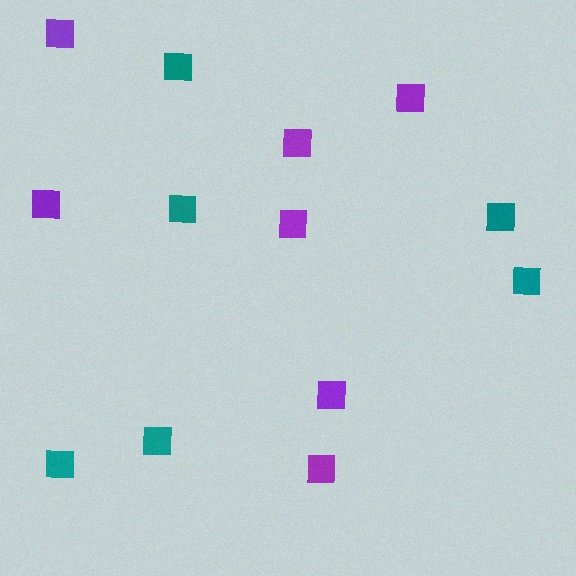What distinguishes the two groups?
There are 2 groups: one group of teal squares (6) and one group of purple squares (7).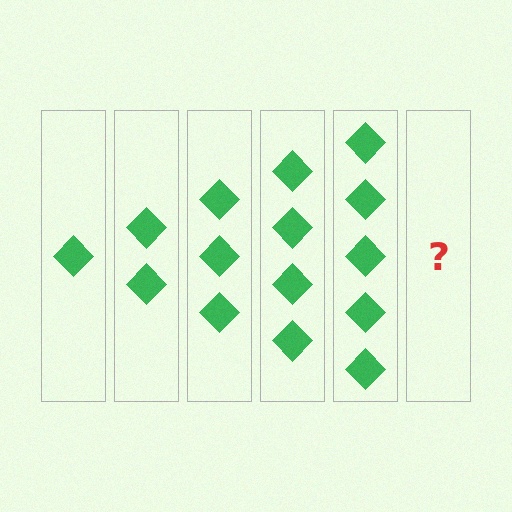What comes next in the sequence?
The next element should be 6 diamonds.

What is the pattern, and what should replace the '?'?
The pattern is that each step adds one more diamond. The '?' should be 6 diamonds.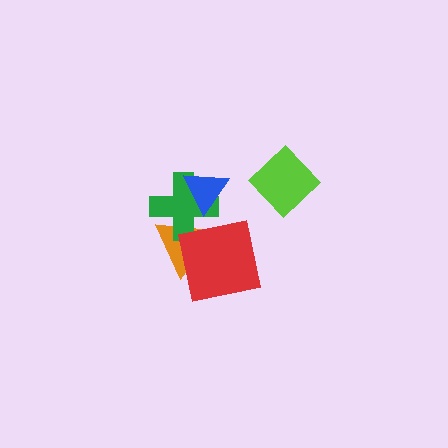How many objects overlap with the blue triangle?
1 object overlaps with the blue triangle.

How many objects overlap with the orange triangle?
2 objects overlap with the orange triangle.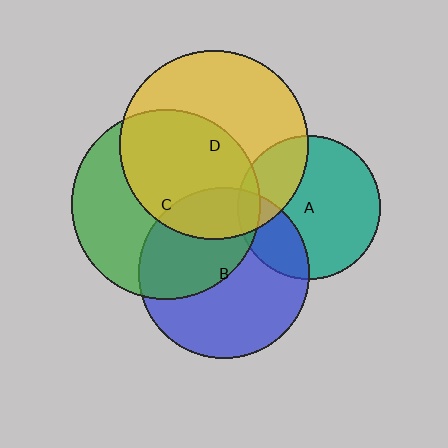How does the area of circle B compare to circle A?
Approximately 1.4 times.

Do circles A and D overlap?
Yes.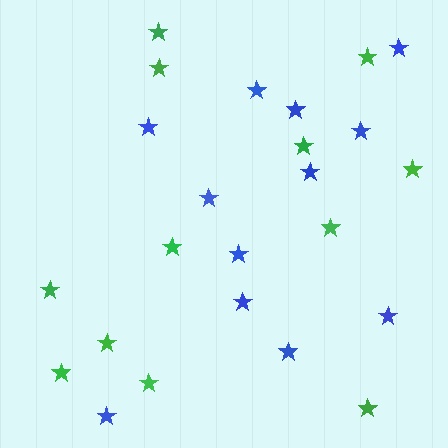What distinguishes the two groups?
There are 2 groups: one group of blue stars (12) and one group of green stars (12).